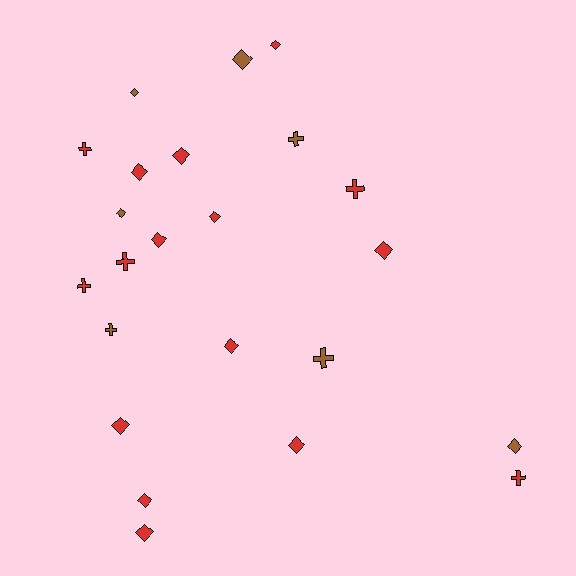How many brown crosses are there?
There are 3 brown crosses.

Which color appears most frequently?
Red, with 16 objects.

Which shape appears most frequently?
Diamond, with 15 objects.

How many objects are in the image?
There are 23 objects.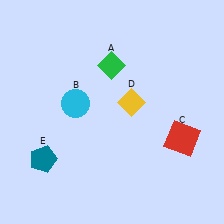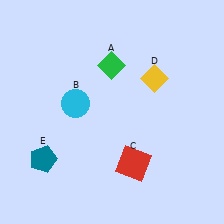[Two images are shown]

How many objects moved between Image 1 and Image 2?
2 objects moved between the two images.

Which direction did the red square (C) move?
The red square (C) moved left.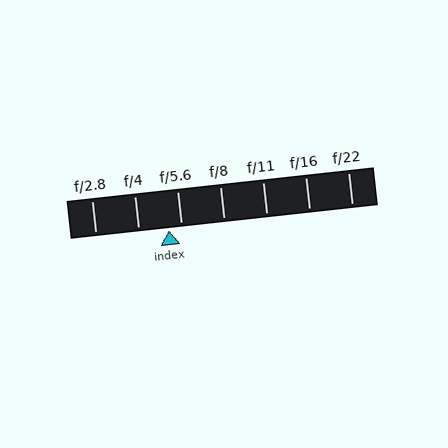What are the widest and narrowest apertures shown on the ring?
The widest aperture shown is f/2.8 and the narrowest is f/22.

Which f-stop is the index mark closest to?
The index mark is closest to f/5.6.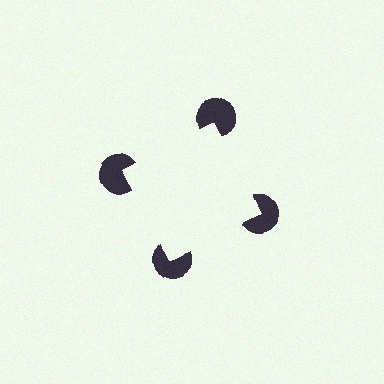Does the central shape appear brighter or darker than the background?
It typically appears slightly brighter than the background, even though no actual brightness change is drawn.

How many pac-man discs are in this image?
There are 4 — one at each vertex of the illusory square.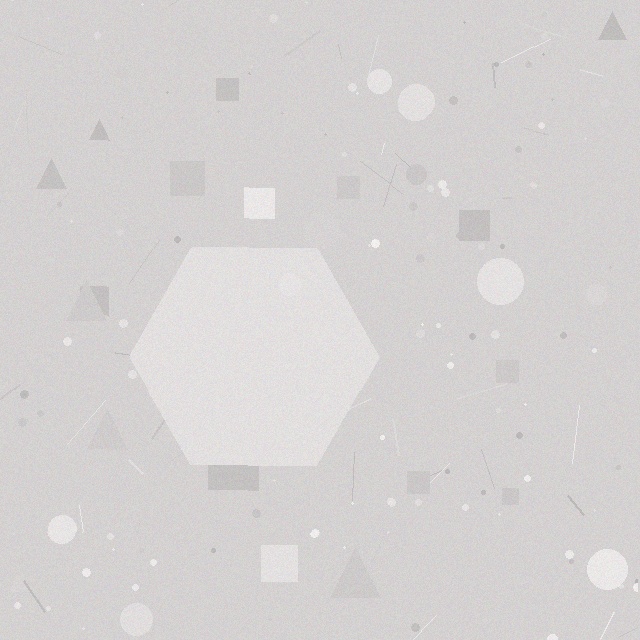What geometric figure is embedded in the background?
A hexagon is embedded in the background.